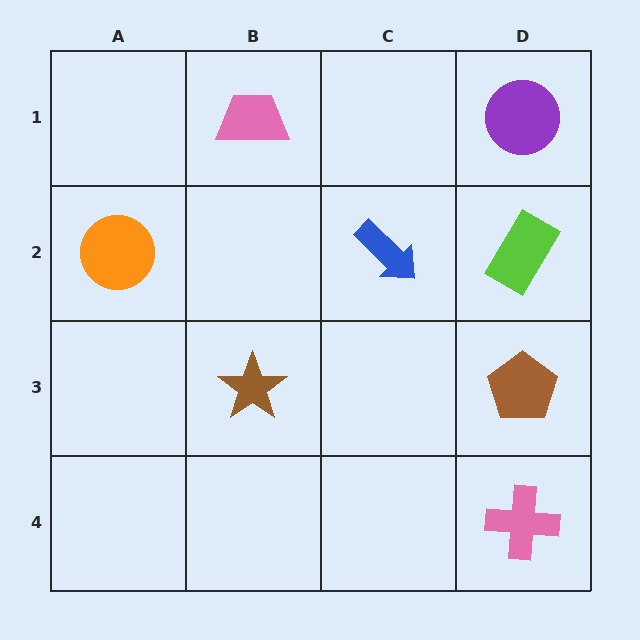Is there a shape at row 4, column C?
No, that cell is empty.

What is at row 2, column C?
A blue arrow.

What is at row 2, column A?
An orange circle.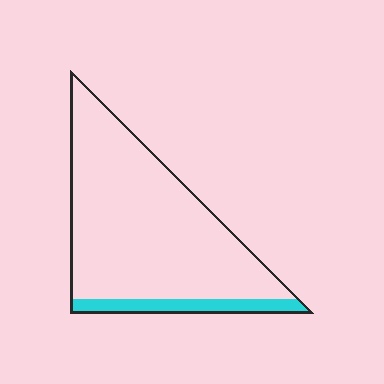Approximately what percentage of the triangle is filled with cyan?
Approximately 10%.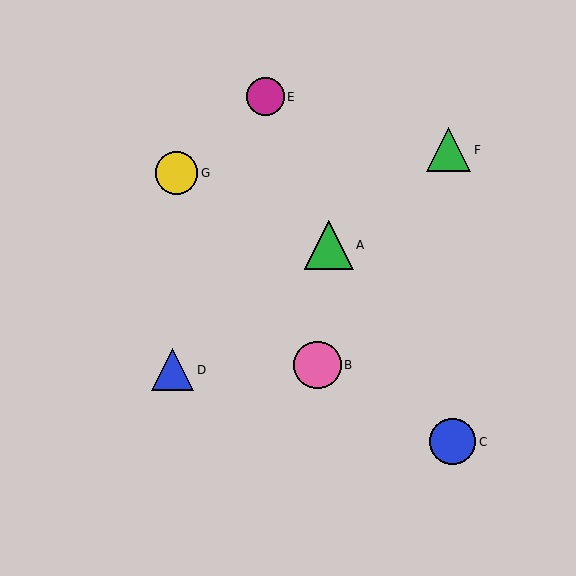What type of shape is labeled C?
Shape C is a blue circle.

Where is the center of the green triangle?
The center of the green triangle is at (449, 150).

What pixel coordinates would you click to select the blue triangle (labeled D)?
Click at (173, 370) to select the blue triangle D.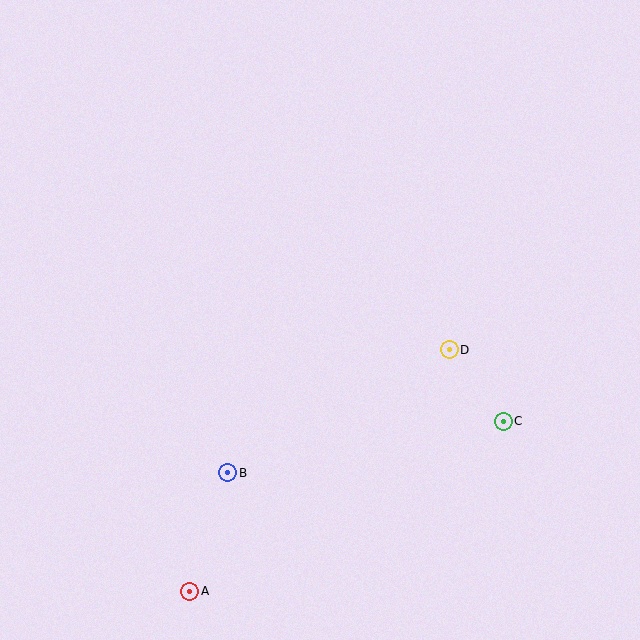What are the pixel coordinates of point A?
Point A is at (190, 592).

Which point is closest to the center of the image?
Point D at (449, 349) is closest to the center.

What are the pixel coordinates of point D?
Point D is at (449, 349).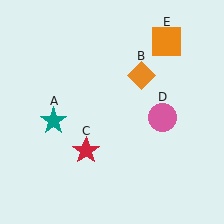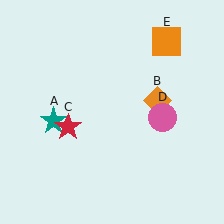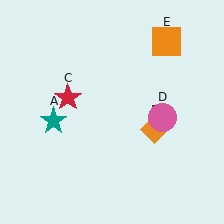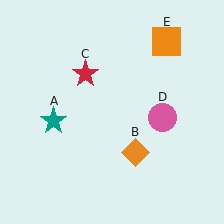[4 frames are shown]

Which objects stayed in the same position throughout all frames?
Teal star (object A) and pink circle (object D) and orange square (object E) remained stationary.